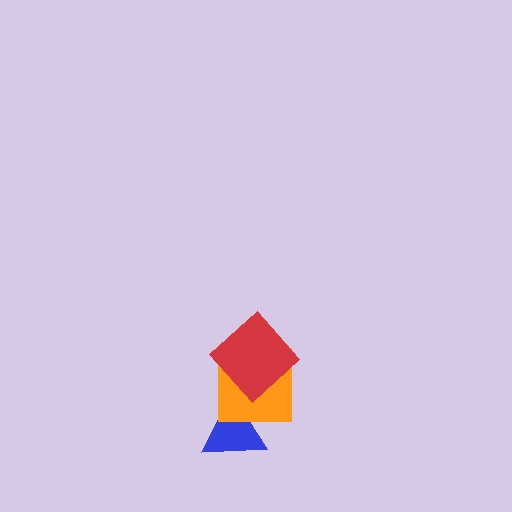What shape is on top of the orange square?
The red diamond is on top of the orange square.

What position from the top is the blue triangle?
The blue triangle is 3rd from the top.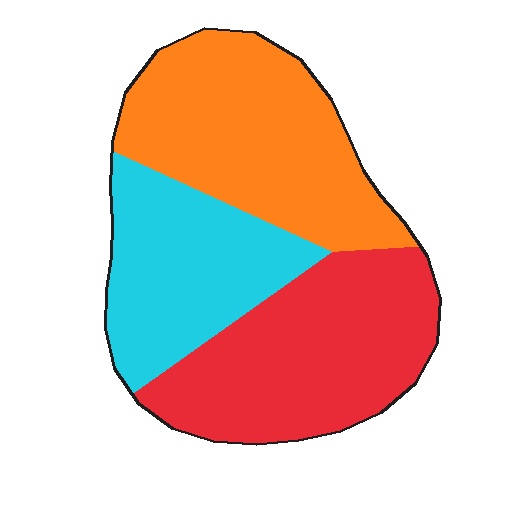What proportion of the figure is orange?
Orange takes up about three eighths (3/8) of the figure.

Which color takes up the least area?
Cyan, at roughly 25%.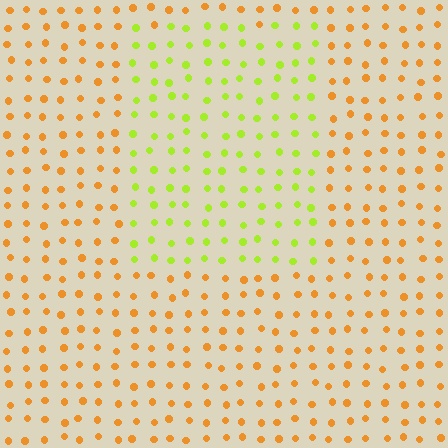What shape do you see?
I see a rectangle.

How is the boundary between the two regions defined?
The boundary is defined purely by a slight shift in hue (about 50 degrees). Spacing, size, and orientation are identical on both sides.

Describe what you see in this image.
The image is filled with small orange elements in a uniform arrangement. A rectangle-shaped region is visible where the elements are tinted to a slightly different hue, forming a subtle color boundary.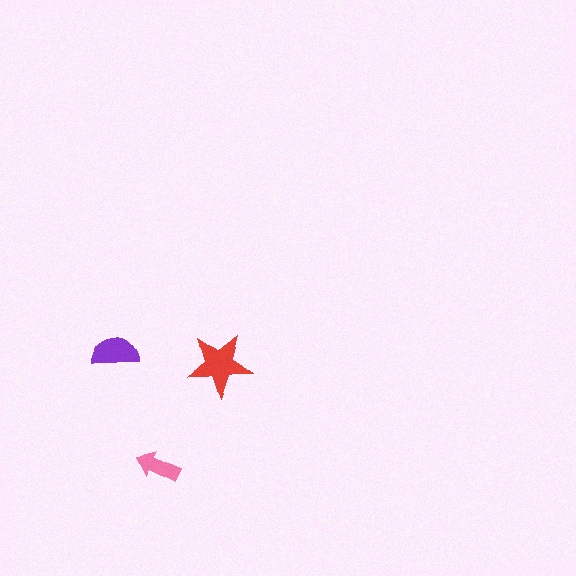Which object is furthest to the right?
The red star is rightmost.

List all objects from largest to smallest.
The red star, the purple semicircle, the pink arrow.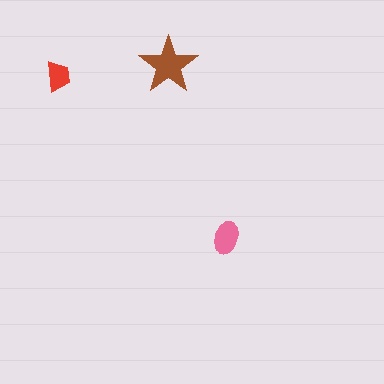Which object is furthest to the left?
The red trapezoid is leftmost.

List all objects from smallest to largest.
The red trapezoid, the pink ellipse, the brown star.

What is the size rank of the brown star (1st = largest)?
1st.